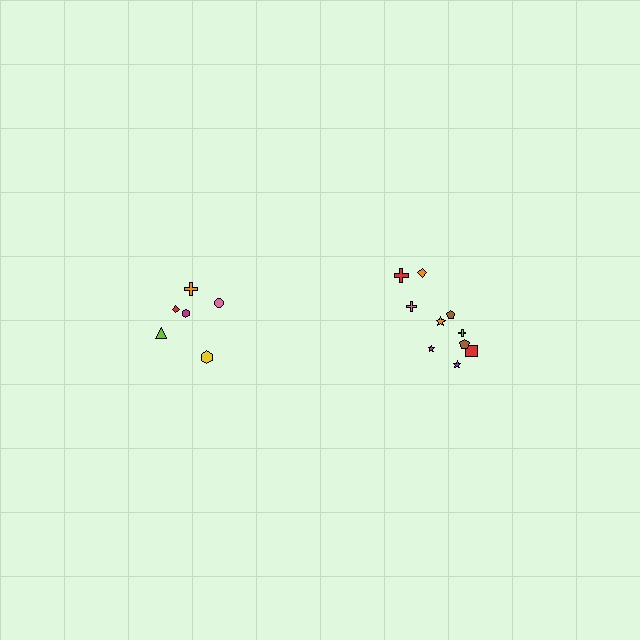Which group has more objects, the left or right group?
The right group.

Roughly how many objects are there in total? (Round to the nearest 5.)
Roughly 15 objects in total.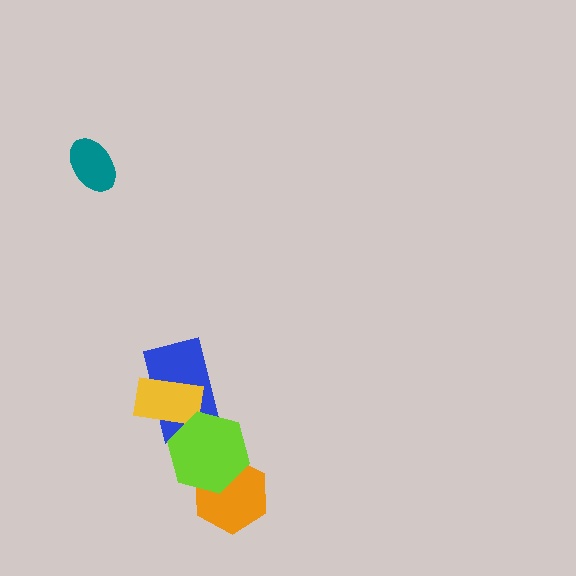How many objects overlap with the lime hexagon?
3 objects overlap with the lime hexagon.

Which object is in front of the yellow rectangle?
The lime hexagon is in front of the yellow rectangle.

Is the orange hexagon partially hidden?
Yes, it is partially covered by another shape.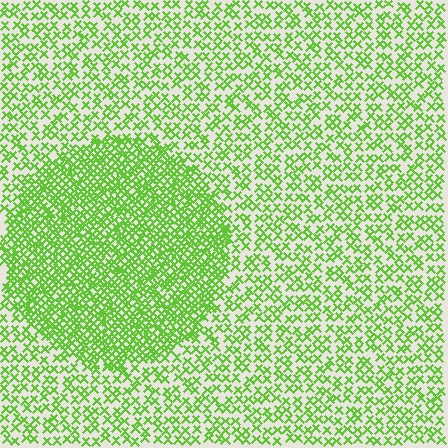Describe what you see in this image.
The image contains small lime elements arranged at two different densities. A circle-shaped region is visible where the elements are more densely packed than the surrounding area.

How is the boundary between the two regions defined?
The boundary is defined by a change in element density (approximately 2.1x ratio). All elements are the same color, size, and shape.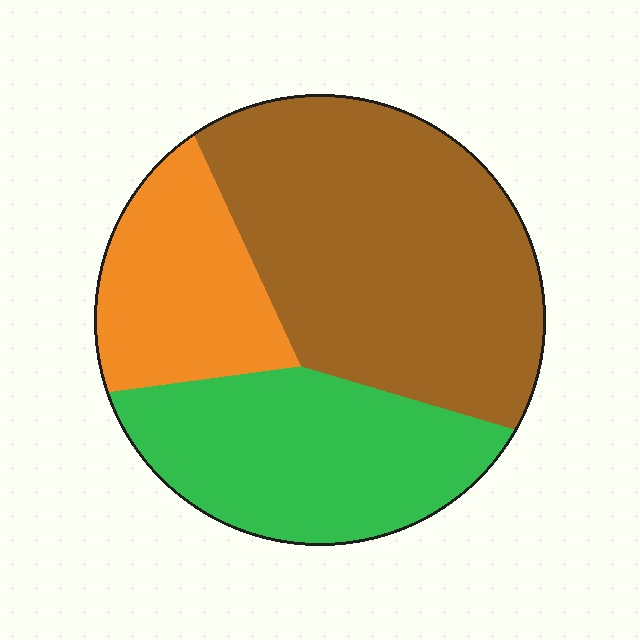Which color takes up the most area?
Brown, at roughly 50%.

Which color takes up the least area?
Orange, at roughly 20%.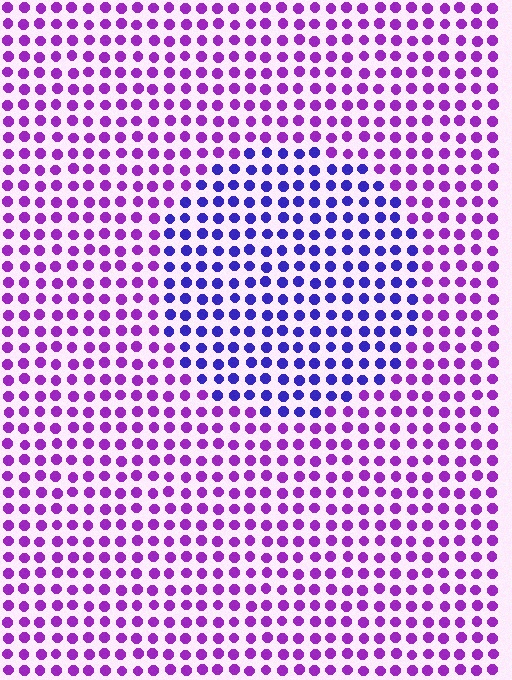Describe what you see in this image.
The image is filled with small purple elements in a uniform arrangement. A circle-shaped region is visible where the elements are tinted to a slightly different hue, forming a subtle color boundary.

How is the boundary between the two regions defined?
The boundary is defined purely by a slight shift in hue (about 41 degrees). Spacing, size, and orientation are identical on both sides.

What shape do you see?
I see a circle.